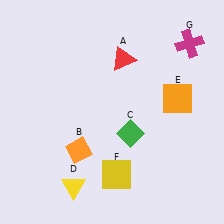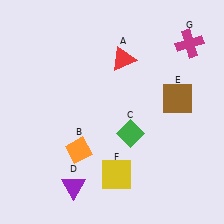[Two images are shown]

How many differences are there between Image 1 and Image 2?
There are 2 differences between the two images.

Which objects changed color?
D changed from yellow to purple. E changed from orange to brown.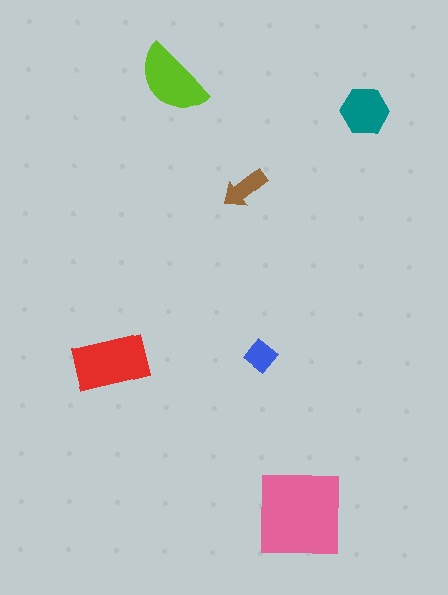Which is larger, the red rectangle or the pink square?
The pink square.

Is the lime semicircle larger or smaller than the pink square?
Smaller.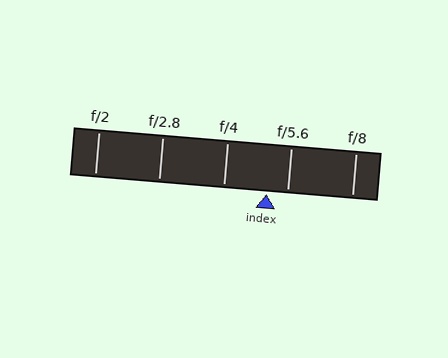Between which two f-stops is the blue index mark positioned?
The index mark is between f/4 and f/5.6.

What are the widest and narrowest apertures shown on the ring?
The widest aperture shown is f/2 and the narrowest is f/8.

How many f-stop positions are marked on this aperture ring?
There are 5 f-stop positions marked.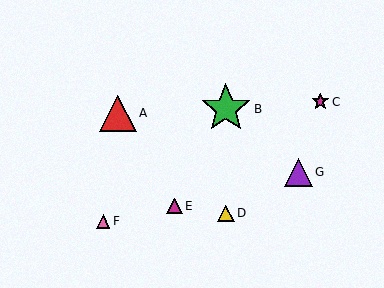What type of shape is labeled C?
Shape C is a magenta star.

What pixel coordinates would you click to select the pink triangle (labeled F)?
Click at (103, 221) to select the pink triangle F.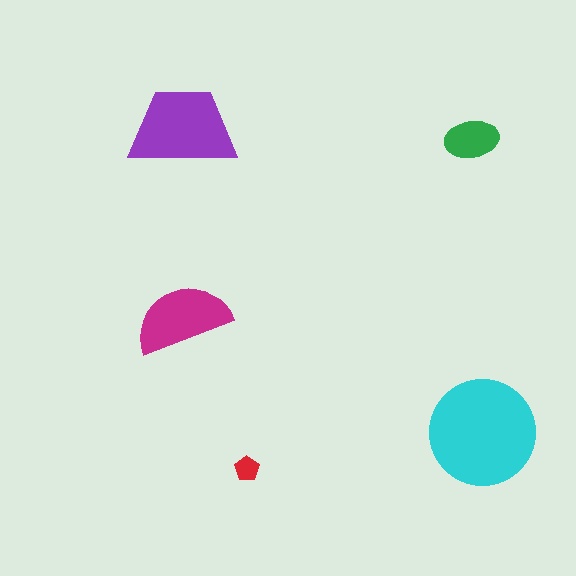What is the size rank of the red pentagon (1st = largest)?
5th.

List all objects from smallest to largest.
The red pentagon, the green ellipse, the magenta semicircle, the purple trapezoid, the cyan circle.